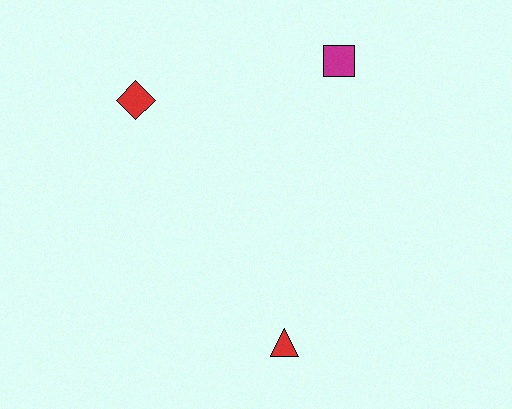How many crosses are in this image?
There are no crosses.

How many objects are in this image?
There are 3 objects.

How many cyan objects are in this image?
There are no cyan objects.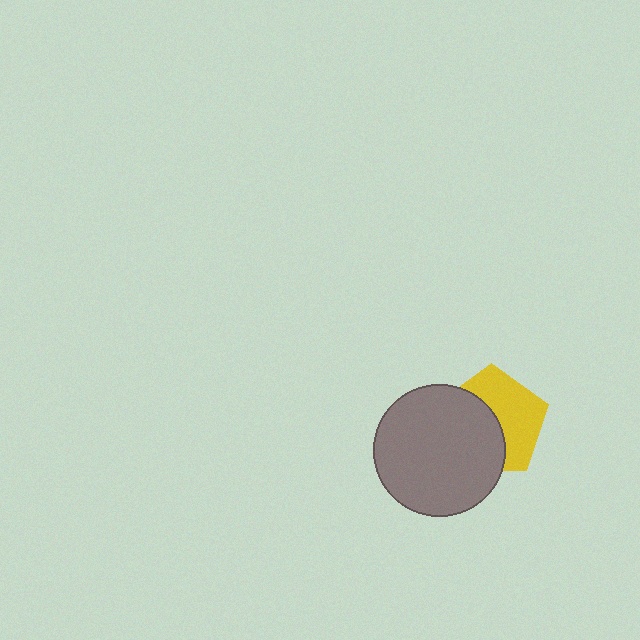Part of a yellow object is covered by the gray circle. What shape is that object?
It is a pentagon.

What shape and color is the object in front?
The object in front is a gray circle.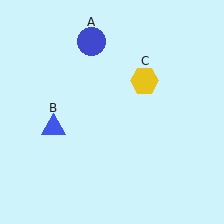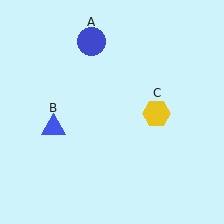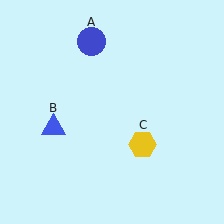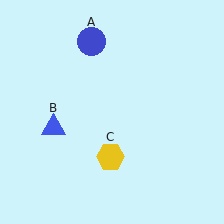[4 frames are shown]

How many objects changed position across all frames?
1 object changed position: yellow hexagon (object C).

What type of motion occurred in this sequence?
The yellow hexagon (object C) rotated clockwise around the center of the scene.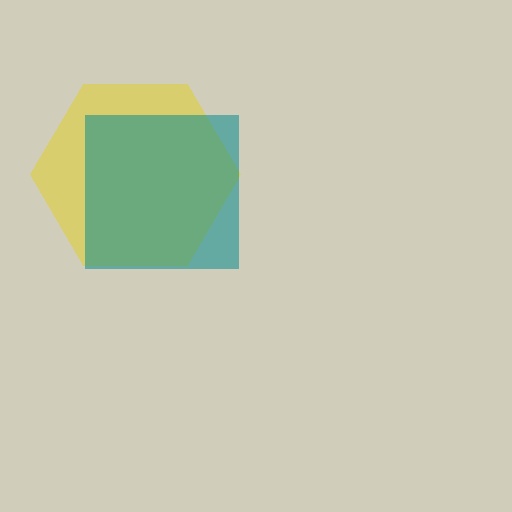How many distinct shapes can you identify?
There are 2 distinct shapes: a yellow hexagon, a teal square.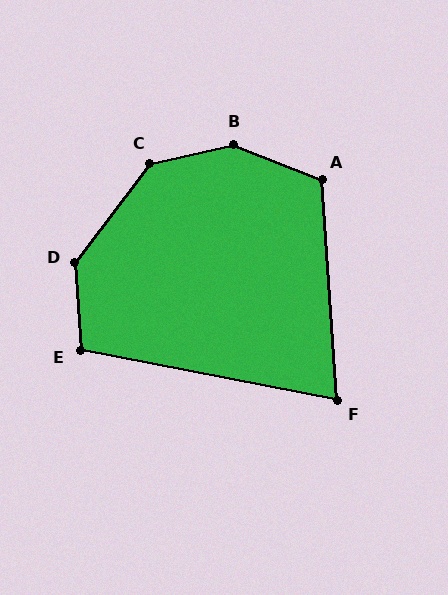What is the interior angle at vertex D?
Approximately 139 degrees (obtuse).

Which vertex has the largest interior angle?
B, at approximately 146 degrees.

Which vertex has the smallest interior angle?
F, at approximately 75 degrees.